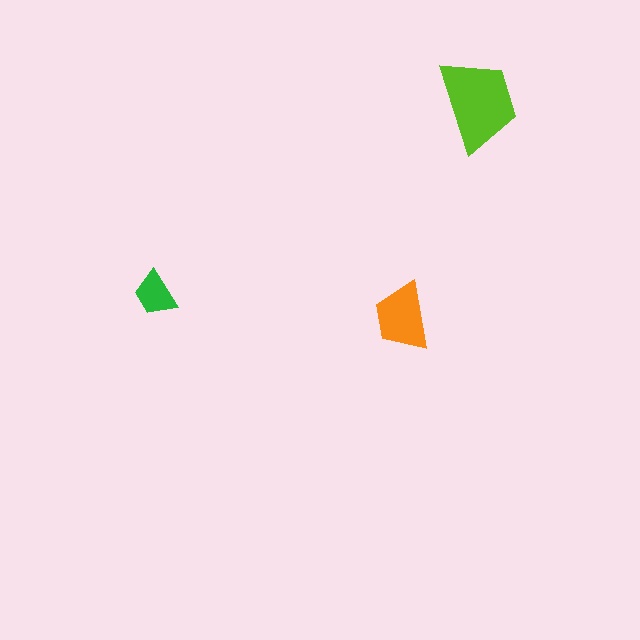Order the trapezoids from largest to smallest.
the lime one, the orange one, the green one.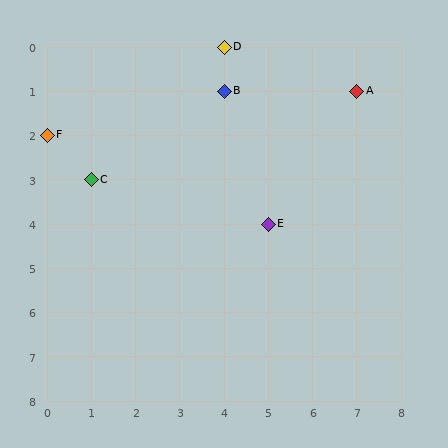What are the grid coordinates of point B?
Point B is at grid coordinates (4, 1).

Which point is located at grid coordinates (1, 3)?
Point C is at (1, 3).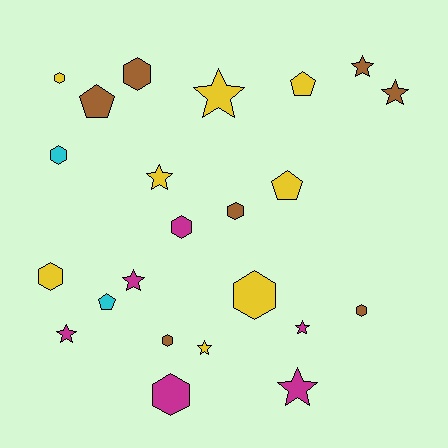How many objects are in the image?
There are 23 objects.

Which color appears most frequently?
Yellow, with 8 objects.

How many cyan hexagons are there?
There is 1 cyan hexagon.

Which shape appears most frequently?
Hexagon, with 10 objects.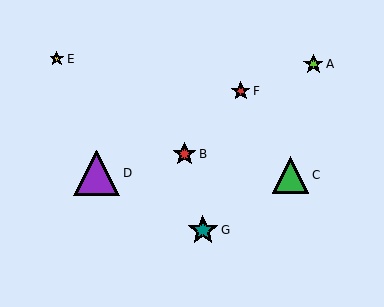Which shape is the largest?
The purple triangle (labeled D) is the largest.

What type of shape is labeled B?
Shape B is a red star.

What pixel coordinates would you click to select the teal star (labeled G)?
Click at (203, 230) to select the teal star G.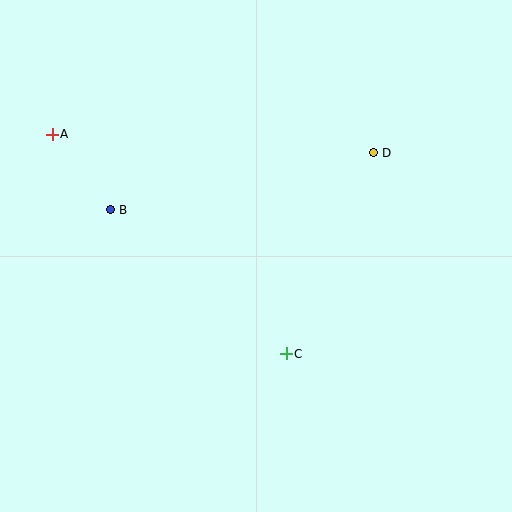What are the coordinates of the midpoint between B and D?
The midpoint between B and D is at (242, 181).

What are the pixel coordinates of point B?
Point B is at (111, 210).